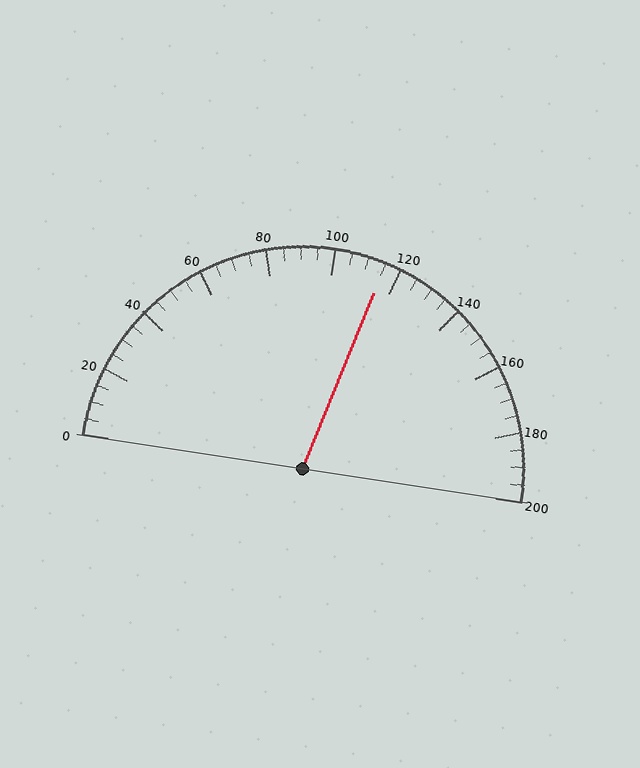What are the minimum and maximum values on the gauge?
The gauge ranges from 0 to 200.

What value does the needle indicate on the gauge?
The needle indicates approximately 115.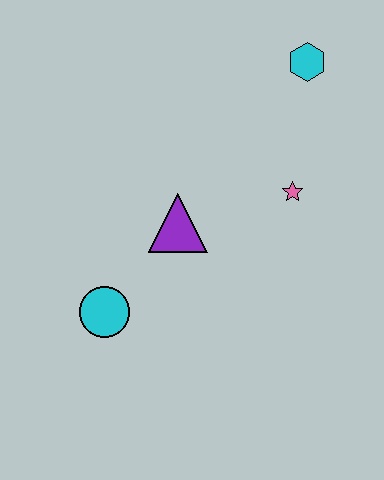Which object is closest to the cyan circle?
The purple triangle is closest to the cyan circle.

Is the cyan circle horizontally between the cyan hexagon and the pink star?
No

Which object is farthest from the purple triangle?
The cyan hexagon is farthest from the purple triangle.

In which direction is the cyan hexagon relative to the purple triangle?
The cyan hexagon is above the purple triangle.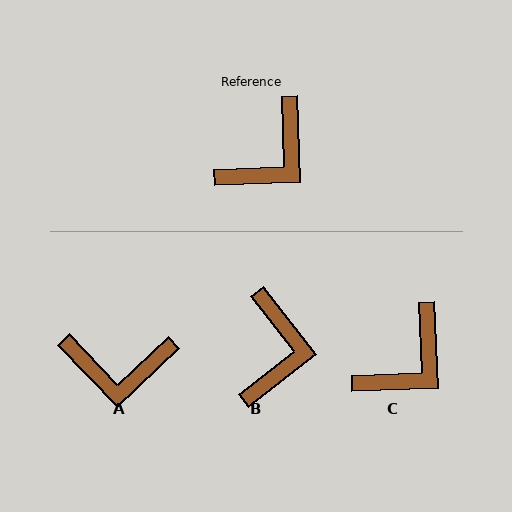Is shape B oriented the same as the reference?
No, it is off by about 35 degrees.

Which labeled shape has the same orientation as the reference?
C.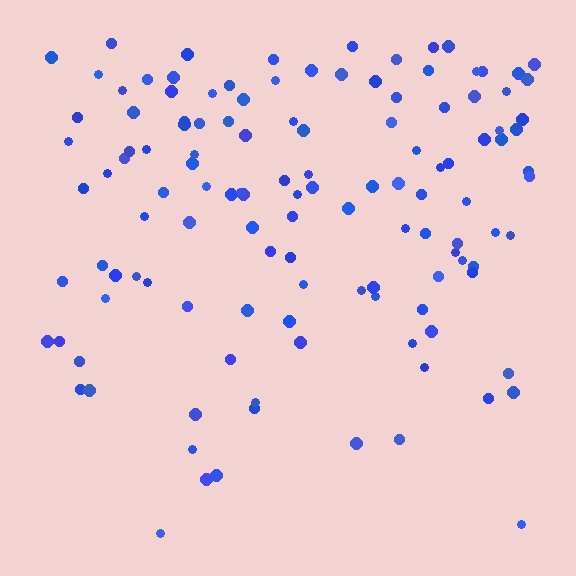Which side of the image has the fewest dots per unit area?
The bottom.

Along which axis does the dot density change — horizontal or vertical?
Vertical.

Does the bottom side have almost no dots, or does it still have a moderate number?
Still a moderate number, just noticeably fewer than the top.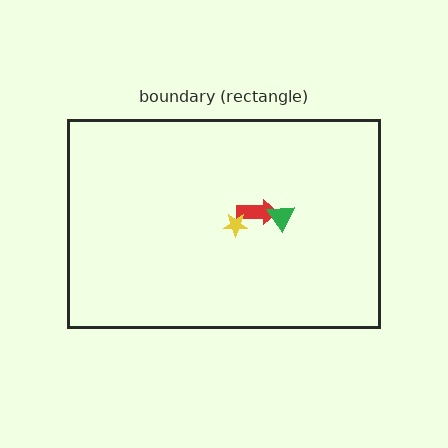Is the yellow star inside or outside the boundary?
Inside.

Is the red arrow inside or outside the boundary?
Inside.